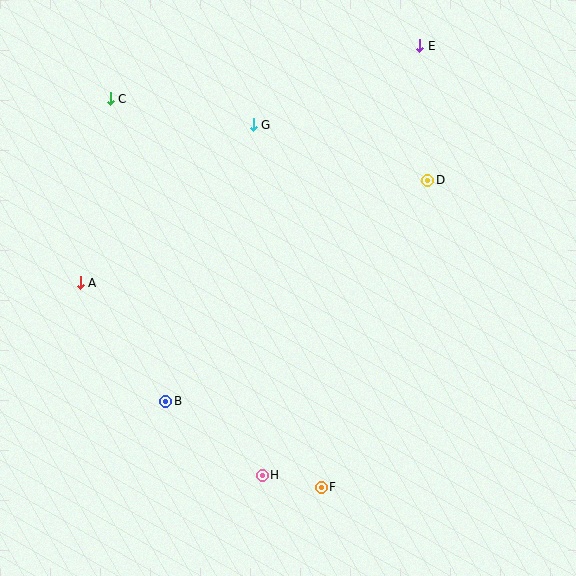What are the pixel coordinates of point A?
Point A is at (80, 283).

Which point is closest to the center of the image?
Point B at (166, 401) is closest to the center.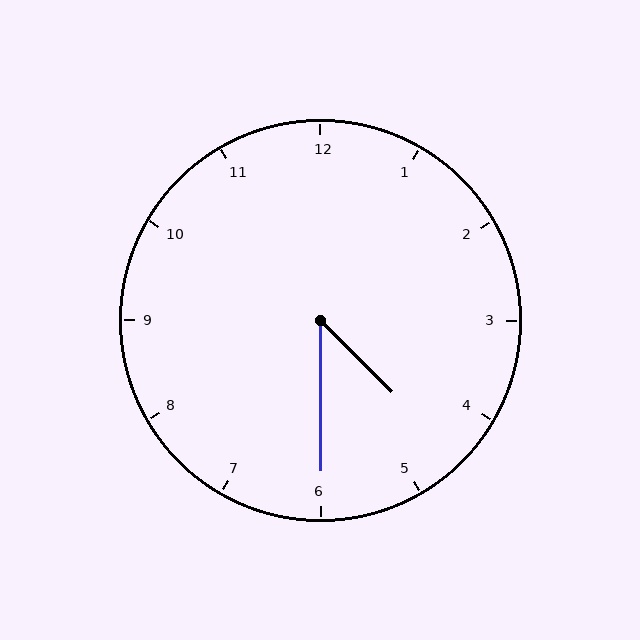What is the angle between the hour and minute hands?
Approximately 45 degrees.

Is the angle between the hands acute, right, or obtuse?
It is acute.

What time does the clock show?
4:30.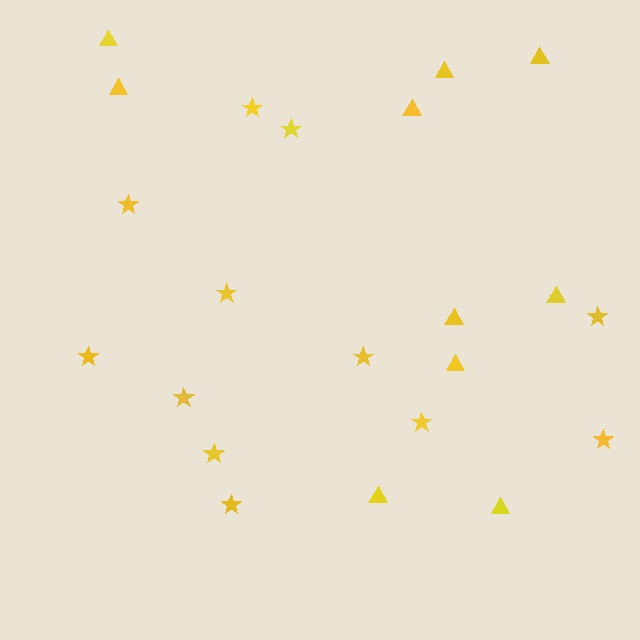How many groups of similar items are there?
There are 2 groups: one group of triangles (10) and one group of stars (12).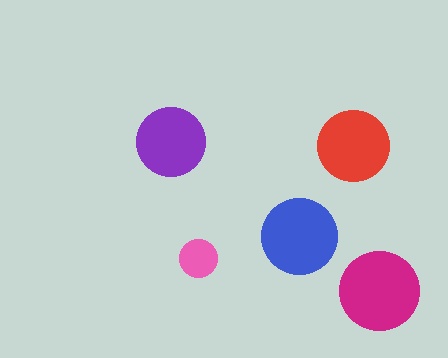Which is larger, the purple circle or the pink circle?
The purple one.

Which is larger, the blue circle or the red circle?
The blue one.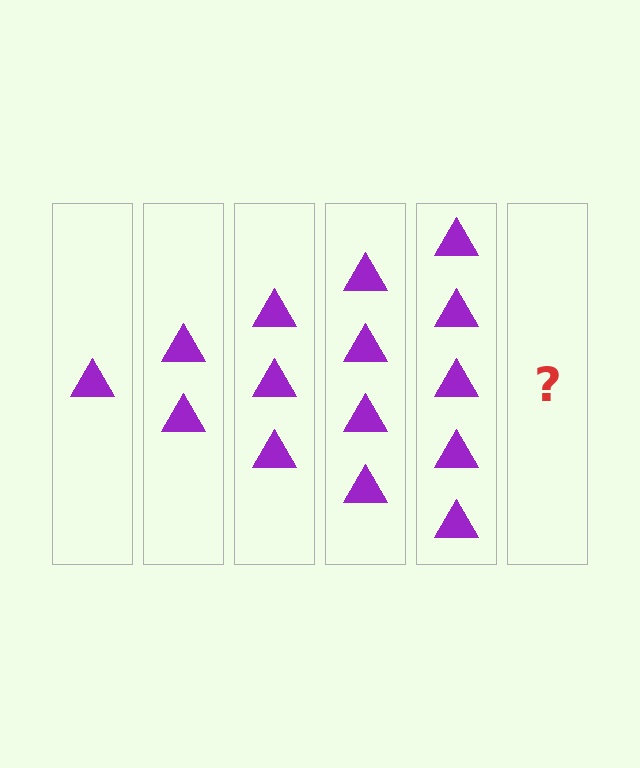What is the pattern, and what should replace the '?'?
The pattern is that each step adds one more triangle. The '?' should be 6 triangles.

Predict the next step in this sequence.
The next step is 6 triangles.